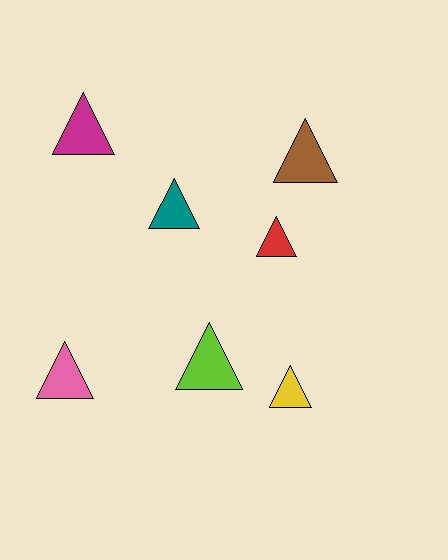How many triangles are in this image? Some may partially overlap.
There are 7 triangles.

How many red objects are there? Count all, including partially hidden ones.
There is 1 red object.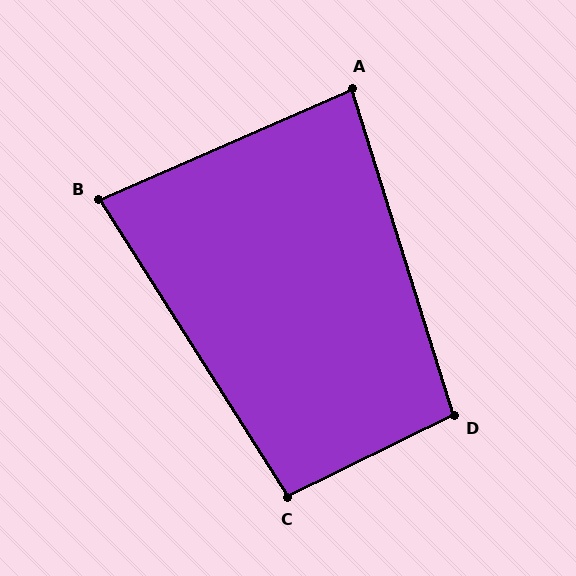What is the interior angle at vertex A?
Approximately 84 degrees (acute).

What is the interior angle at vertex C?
Approximately 96 degrees (obtuse).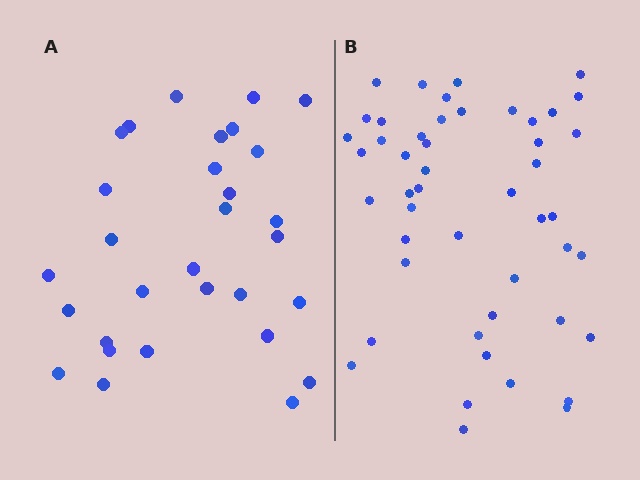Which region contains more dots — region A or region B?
Region B (the right region) has more dots.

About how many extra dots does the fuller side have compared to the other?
Region B has approximately 20 more dots than region A.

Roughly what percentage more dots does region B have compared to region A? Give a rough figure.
About 60% more.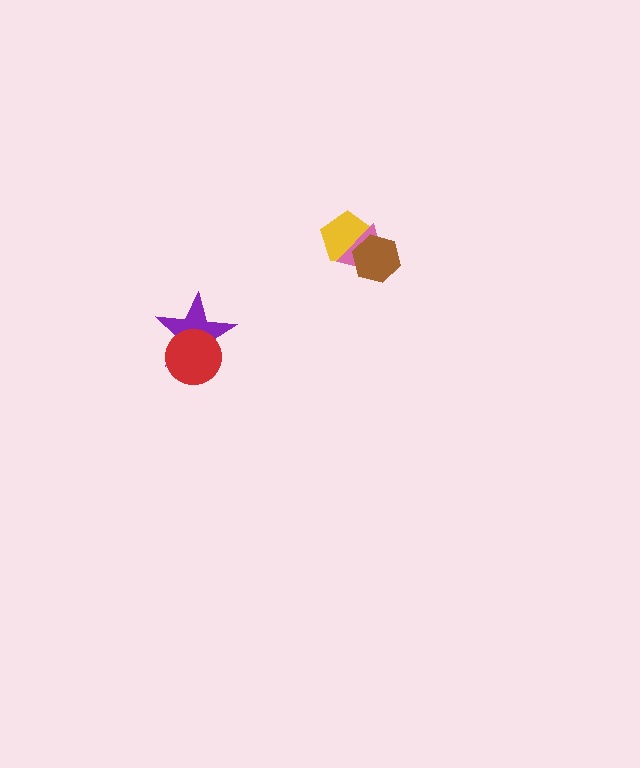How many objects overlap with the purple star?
1 object overlaps with the purple star.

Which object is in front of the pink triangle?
The brown hexagon is in front of the pink triangle.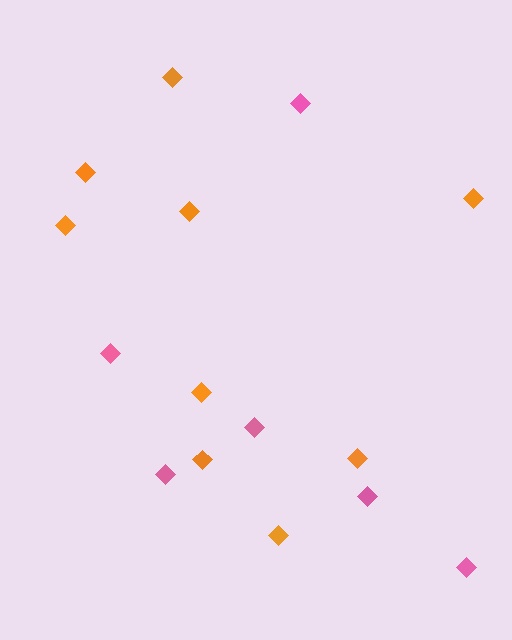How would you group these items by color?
There are 2 groups: one group of orange diamonds (9) and one group of pink diamonds (6).